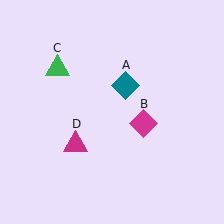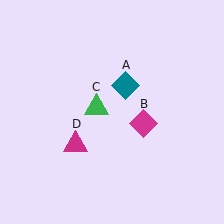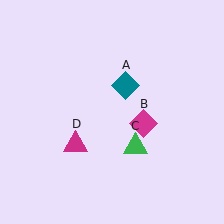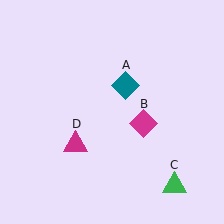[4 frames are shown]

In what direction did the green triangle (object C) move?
The green triangle (object C) moved down and to the right.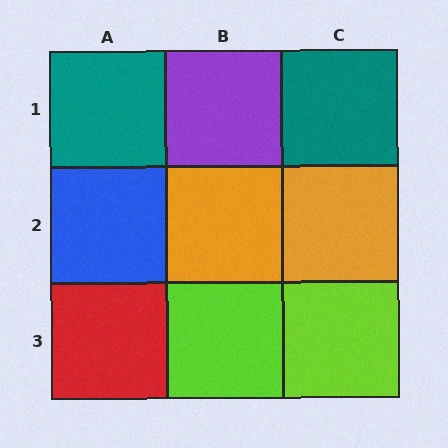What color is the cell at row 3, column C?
Lime.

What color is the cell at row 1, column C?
Teal.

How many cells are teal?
2 cells are teal.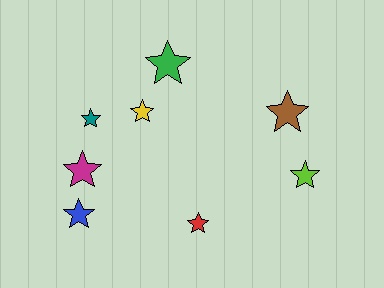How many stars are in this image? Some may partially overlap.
There are 8 stars.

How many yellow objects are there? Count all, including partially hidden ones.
There is 1 yellow object.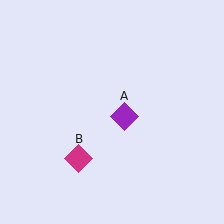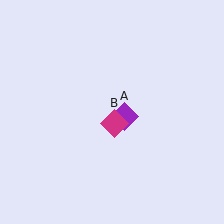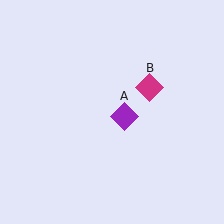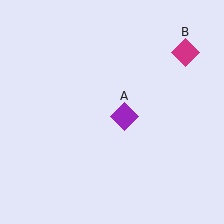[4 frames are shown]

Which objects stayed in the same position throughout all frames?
Purple diamond (object A) remained stationary.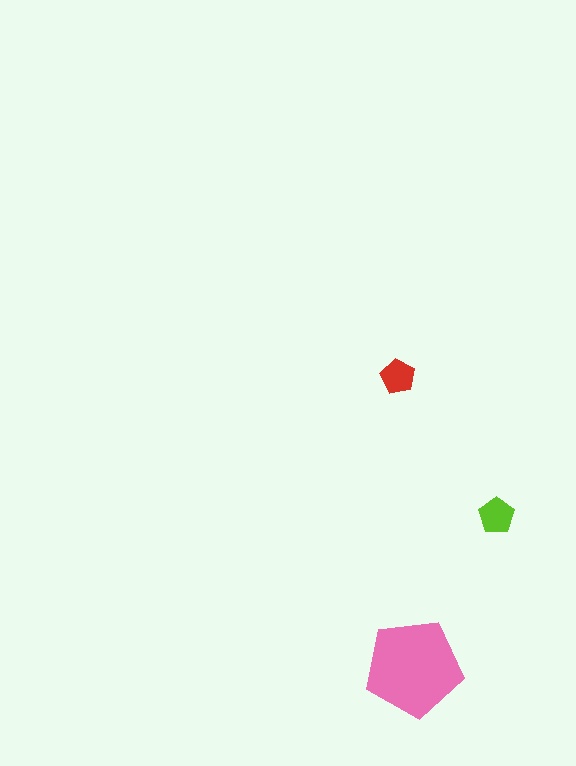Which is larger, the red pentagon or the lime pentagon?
The lime one.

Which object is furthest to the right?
The lime pentagon is rightmost.